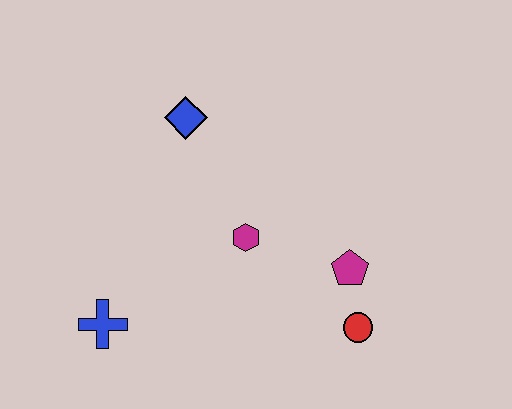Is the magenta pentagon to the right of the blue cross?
Yes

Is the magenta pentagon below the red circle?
No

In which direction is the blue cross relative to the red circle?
The blue cross is to the left of the red circle.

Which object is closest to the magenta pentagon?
The red circle is closest to the magenta pentagon.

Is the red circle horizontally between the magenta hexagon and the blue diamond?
No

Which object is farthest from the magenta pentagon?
The blue cross is farthest from the magenta pentagon.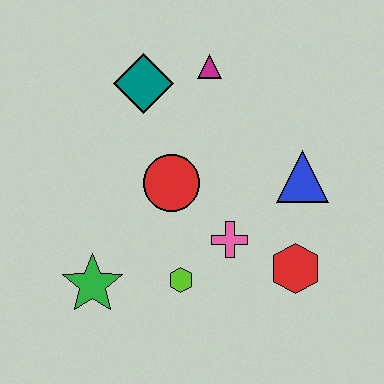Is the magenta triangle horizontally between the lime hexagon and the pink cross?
Yes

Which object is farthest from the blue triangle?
The green star is farthest from the blue triangle.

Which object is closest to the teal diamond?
The magenta triangle is closest to the teal diamond.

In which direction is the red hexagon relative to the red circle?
The red hexagon is to the right of the red circle.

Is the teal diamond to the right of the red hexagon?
No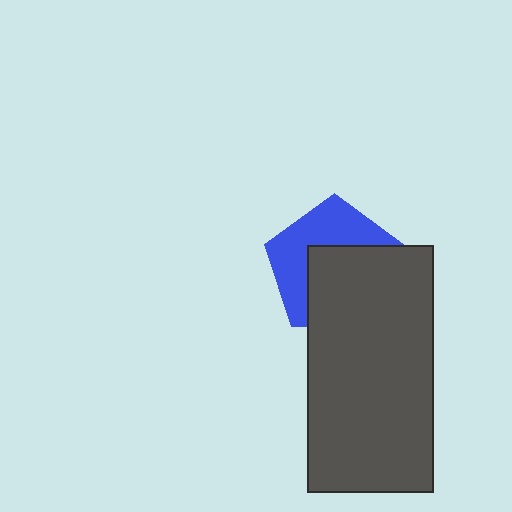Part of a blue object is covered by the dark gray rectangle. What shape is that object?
It is a pentagon.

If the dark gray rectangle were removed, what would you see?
You would see the complete blue pentagon.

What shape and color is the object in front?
The object in front is a dark gray rectangle.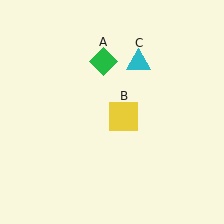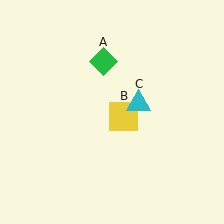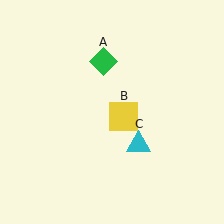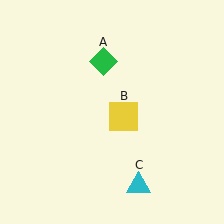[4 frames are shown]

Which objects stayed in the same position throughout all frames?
Green diamond (object A) and yellow square (object B) remained stationary.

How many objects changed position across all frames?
1 object changed position: cyan triangle (object C).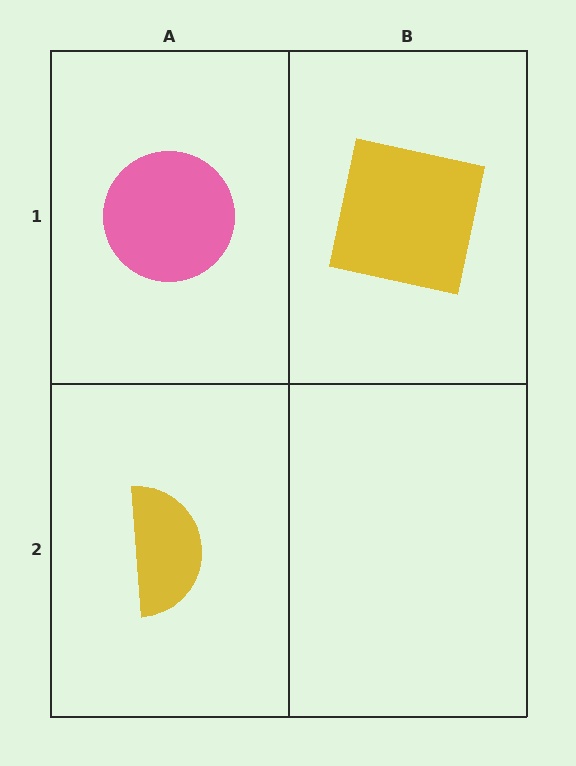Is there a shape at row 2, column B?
No, that cell is empty.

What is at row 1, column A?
A pink circle.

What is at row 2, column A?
A yellow semicircle.